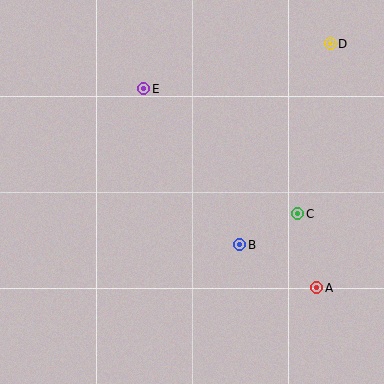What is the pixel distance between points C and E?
The distance between C and E is 199 pixels.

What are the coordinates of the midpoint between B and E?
The midpoint between B and E is at (192, 167).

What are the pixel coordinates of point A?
Point A is at (317, 288).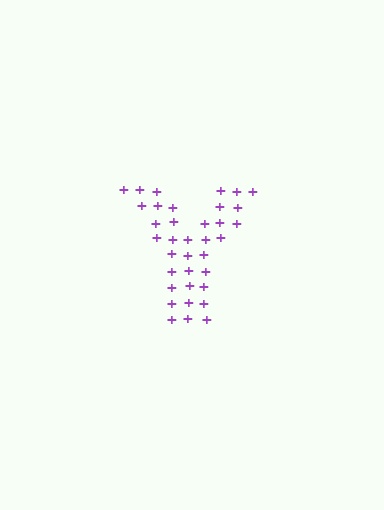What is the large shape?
The large shape is the letter Y.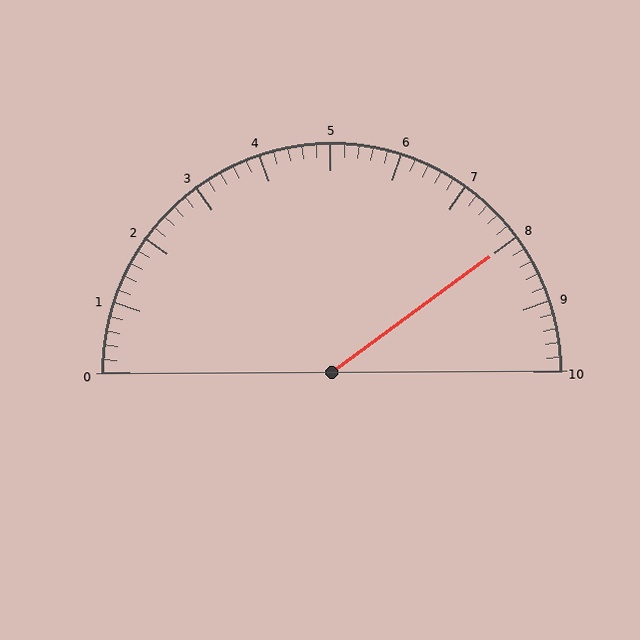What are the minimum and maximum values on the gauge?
The gauge ranges from 0 to 10.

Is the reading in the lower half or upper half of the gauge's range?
The reading is in the upper half of the range (0 to 10).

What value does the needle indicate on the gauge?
The needle indicates approximately 8.0.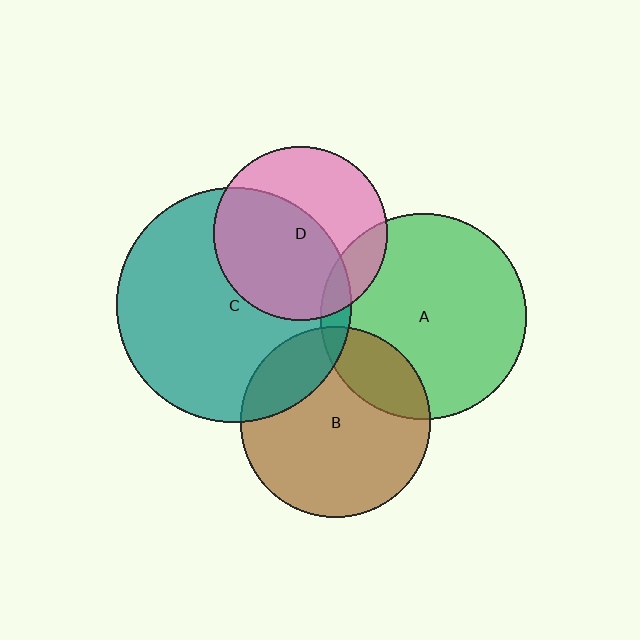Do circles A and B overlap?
Yes.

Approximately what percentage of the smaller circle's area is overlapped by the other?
Approximately 20%.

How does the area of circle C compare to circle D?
Approximately 1.8 times.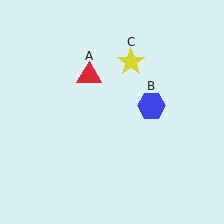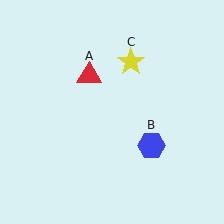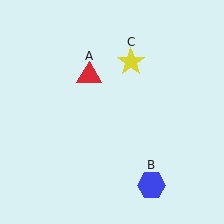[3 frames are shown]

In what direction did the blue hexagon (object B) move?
The blue hexagon (object B) moved down.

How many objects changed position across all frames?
1 object changed position: blue hexagon (object B).